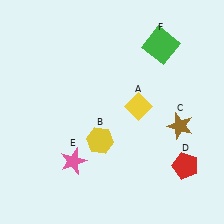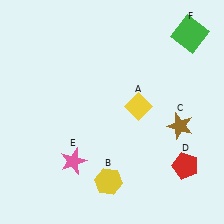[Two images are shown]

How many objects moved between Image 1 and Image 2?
2 objects moved between the two images.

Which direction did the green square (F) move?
The green square (F) moved right.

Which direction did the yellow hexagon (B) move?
The yellow hexagon (B) moved down.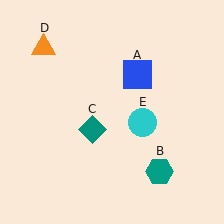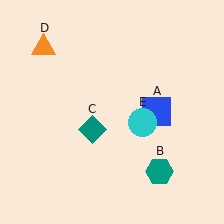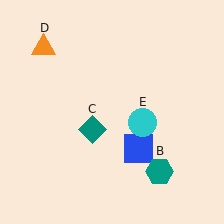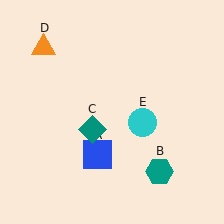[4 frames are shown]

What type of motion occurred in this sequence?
The blue square (object A) rotated clockwise around the center of the scene.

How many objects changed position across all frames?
1 object changed position: blue square (object A).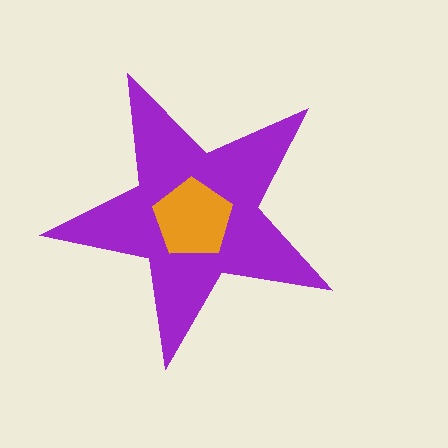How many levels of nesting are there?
2.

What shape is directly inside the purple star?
The orange pentagon.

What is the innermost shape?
The orange pentagon.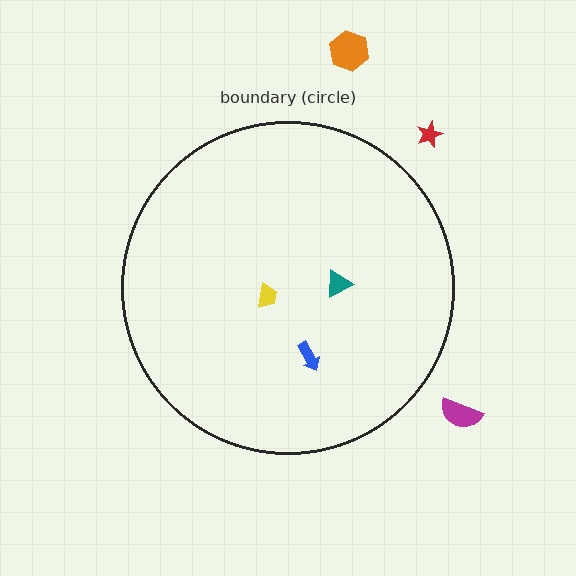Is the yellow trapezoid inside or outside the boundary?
Inside.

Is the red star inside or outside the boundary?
Outside.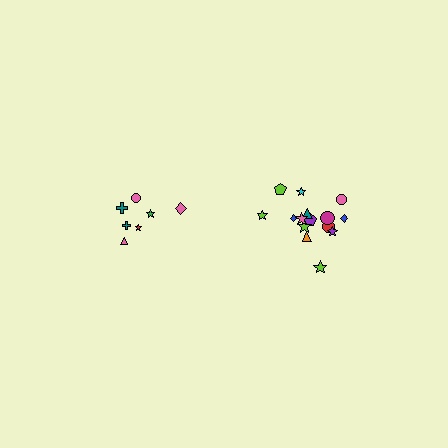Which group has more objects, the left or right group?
The right group.